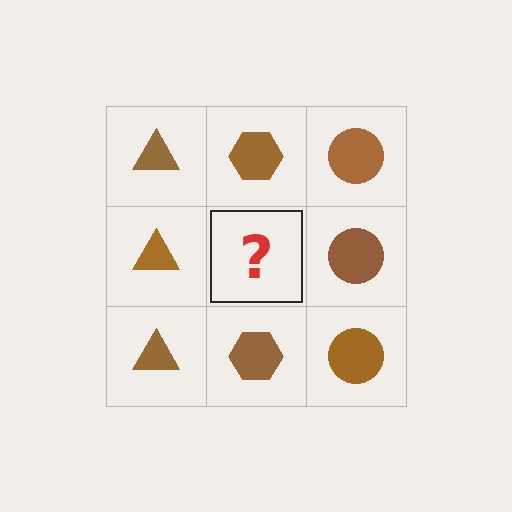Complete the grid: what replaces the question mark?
The question mark should be replaced with a brown hexagon.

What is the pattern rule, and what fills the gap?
The rule is that each column has a consistent shape. The gap should be filled with a brown hexagon.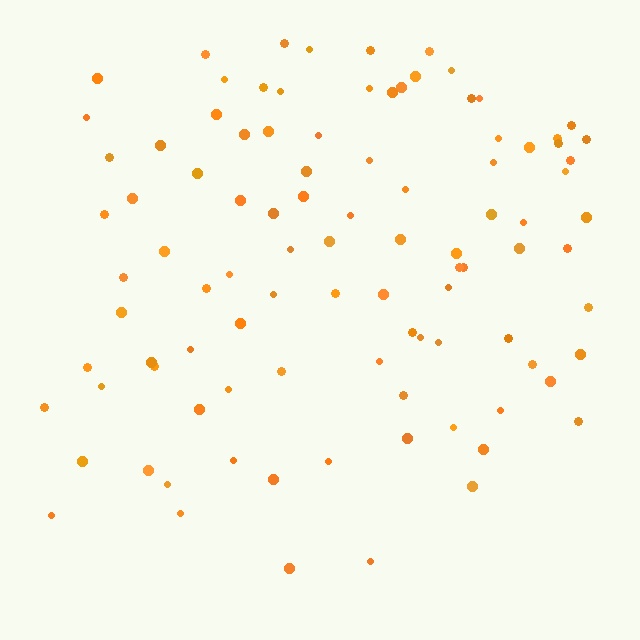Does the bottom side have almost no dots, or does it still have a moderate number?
Still a moderate number, just noticeably fewer than the top.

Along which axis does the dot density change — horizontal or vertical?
Vertical.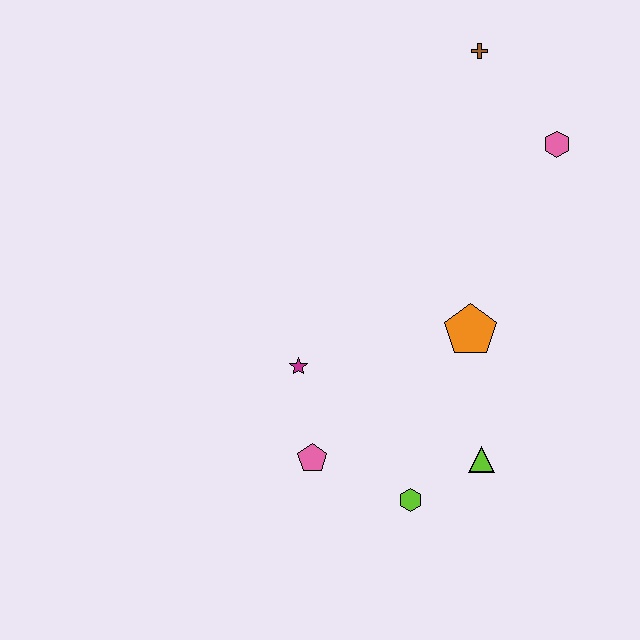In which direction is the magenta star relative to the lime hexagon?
The magenta star is above the lime hexagon.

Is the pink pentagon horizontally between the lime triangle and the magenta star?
Yes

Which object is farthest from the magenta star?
The brown cross is farthest from the magenta star.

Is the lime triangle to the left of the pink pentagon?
No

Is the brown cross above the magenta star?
Yes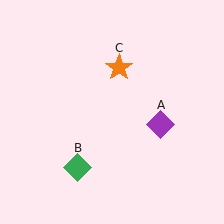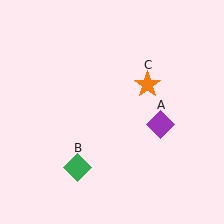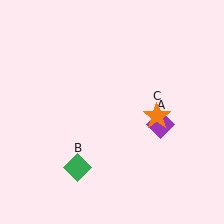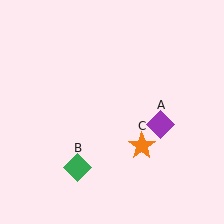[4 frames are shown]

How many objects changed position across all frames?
1 object changed position: orange star (object C).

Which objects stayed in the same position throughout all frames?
Purple diamond (object A) and green diamond (object B) remained stationary.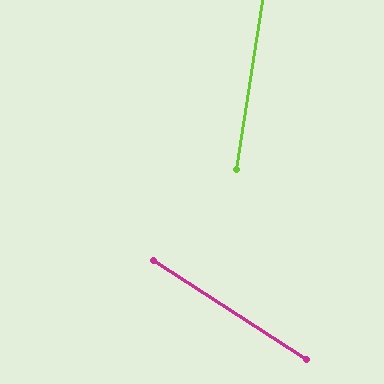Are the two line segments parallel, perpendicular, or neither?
Neither parallel nor perpendicular — they differ by about 66°.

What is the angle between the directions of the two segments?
Approximately 66 degrees.